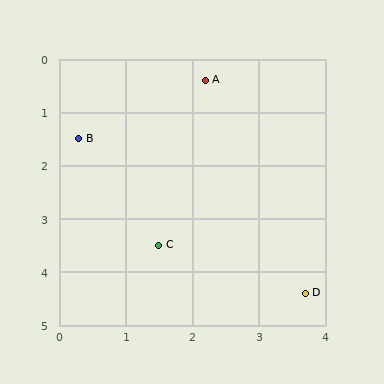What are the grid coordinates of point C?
Point C is at approximately (1.5, 3.5).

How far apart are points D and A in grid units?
Points D and A are about 4.3 grid units apart.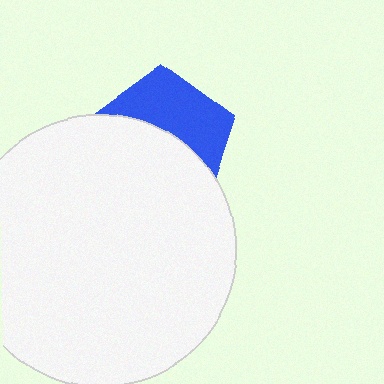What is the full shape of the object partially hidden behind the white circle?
The partially hidden object is a blue pentagon.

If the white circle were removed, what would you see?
You would see the complete blue pentagon.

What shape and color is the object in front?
The object in front is a white circle.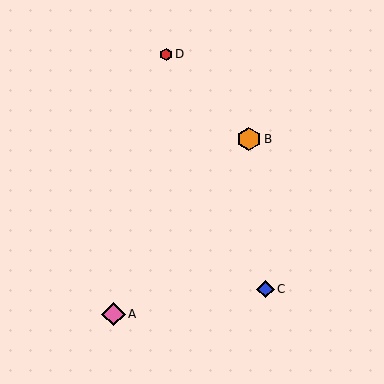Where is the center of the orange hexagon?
The center of the orange hexagon is at (249, 139).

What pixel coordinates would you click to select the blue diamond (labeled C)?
Click at (265, 289) to select the blue diamond C.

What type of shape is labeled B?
Shape B is an orange hexagon.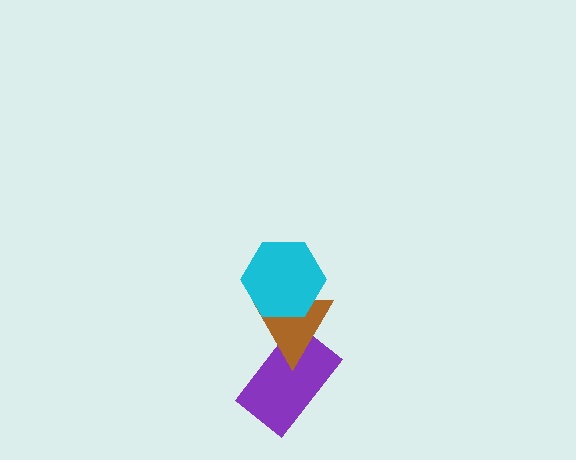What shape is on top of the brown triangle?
The cyan hexagon is on top of the brown triangle.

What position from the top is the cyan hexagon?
The cyan hexagon is 1st from the top.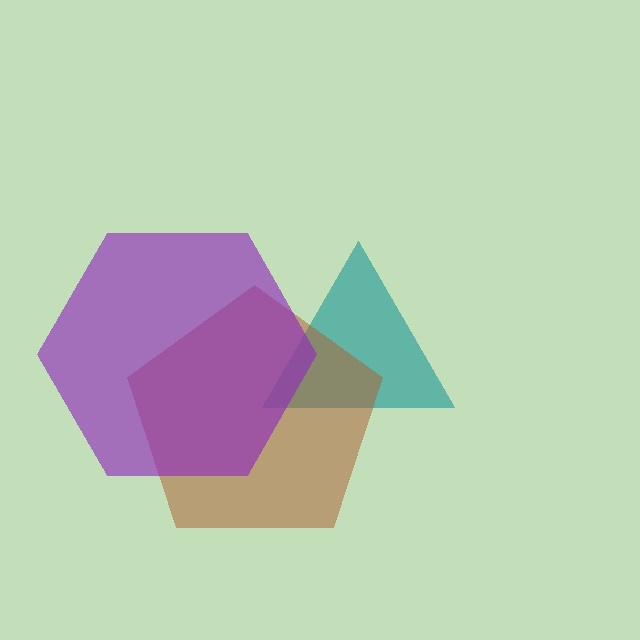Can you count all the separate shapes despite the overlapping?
Yes, there are 3 separate shapes.